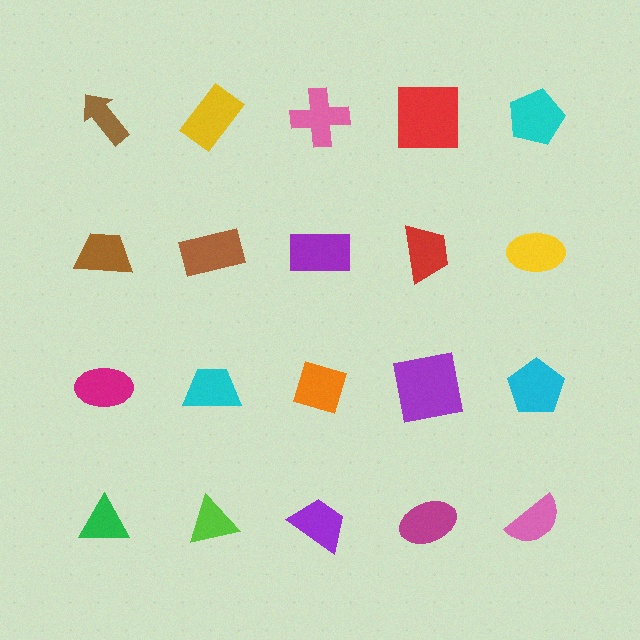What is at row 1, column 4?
A red square.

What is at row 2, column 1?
A brown trapezoid.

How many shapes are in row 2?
5 shapes.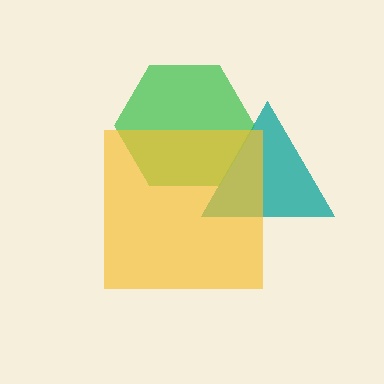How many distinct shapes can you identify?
There are 3 distinct shapes: a teal triangle, a green hexagon, a yellow square.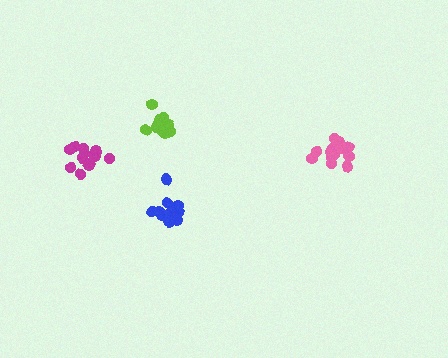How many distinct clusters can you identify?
There are 4 distinct clusters.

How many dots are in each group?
Group 1: 14 dots, Group 2: 12 dots, Group 3: 11 dots, Group 4: 13 dots (50 total).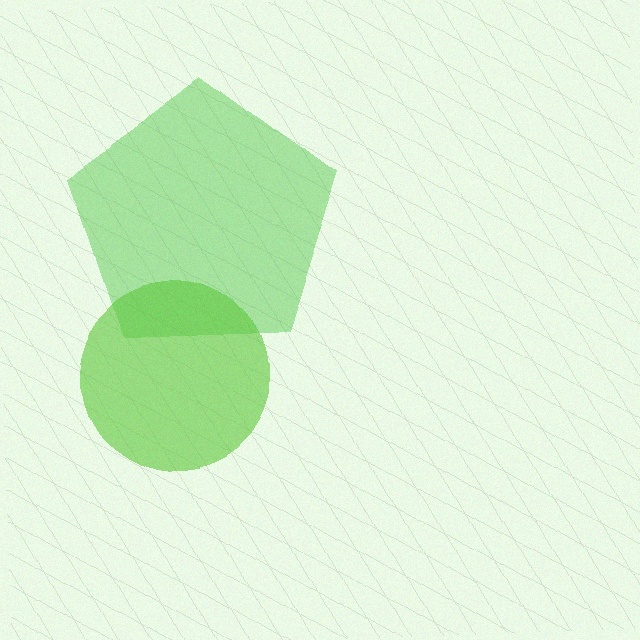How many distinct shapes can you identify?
There are 2 distinct shapes: a green pentagon, a lime circle.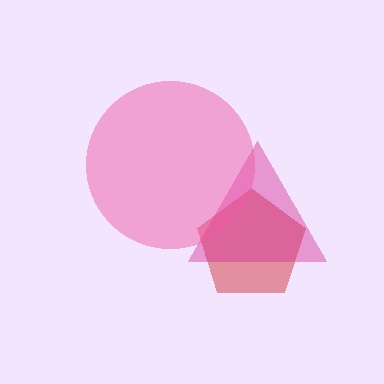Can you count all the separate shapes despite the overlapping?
Yes, there are 3 separate shapes.